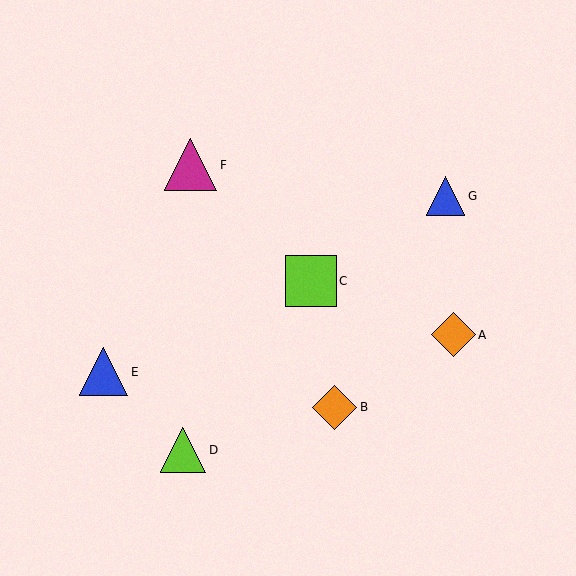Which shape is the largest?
The magenta triangle (labeled F) is the largest.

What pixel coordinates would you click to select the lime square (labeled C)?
Click at (311, 281) to select the lime square C.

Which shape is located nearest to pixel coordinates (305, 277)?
The lime square (labeled C) at (311, 281) is nearest to that location.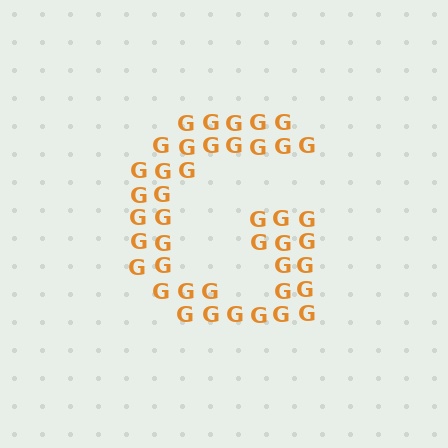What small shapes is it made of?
It is made of small letter G's.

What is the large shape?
The large shape is the letter G.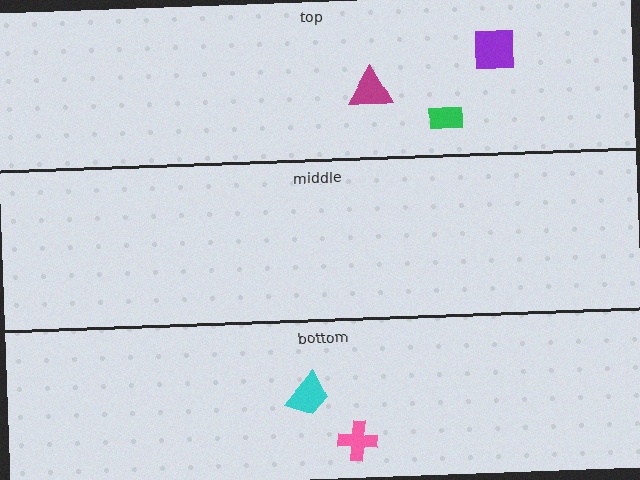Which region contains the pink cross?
The bottom region.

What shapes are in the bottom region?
The pink cross, the cyan trapezoid.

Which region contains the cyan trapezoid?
The bottom region.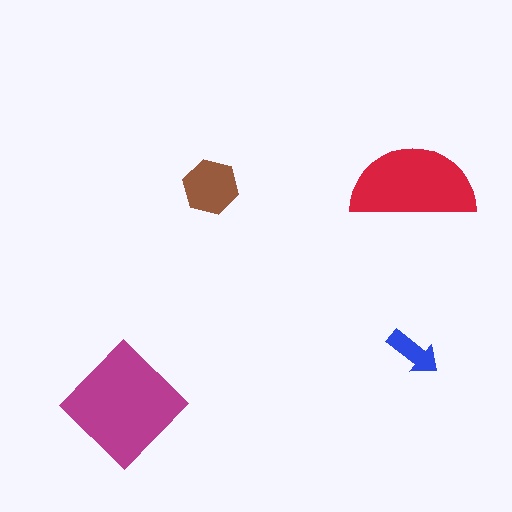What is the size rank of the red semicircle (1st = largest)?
2nd.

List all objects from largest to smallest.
The magenta diamond, the red semicircle, the brown hexagon, the blue arrow.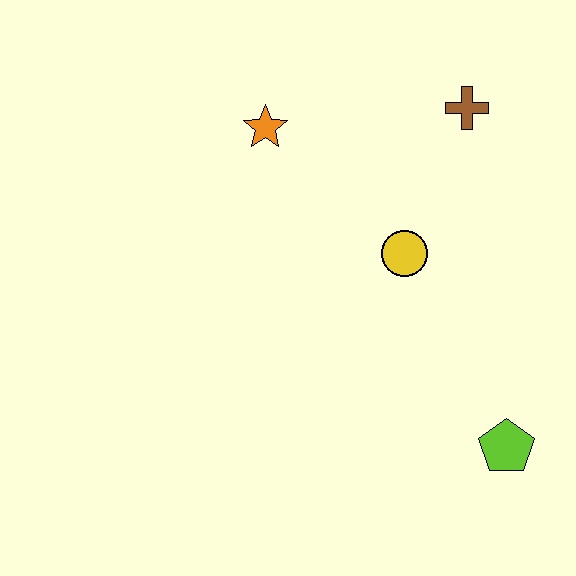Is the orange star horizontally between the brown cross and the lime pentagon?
No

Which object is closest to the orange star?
The yellow circle is closest to the orange star.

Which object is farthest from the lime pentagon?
The orange star is farthest from the lime pentagon.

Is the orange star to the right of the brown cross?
No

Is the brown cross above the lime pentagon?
Yes